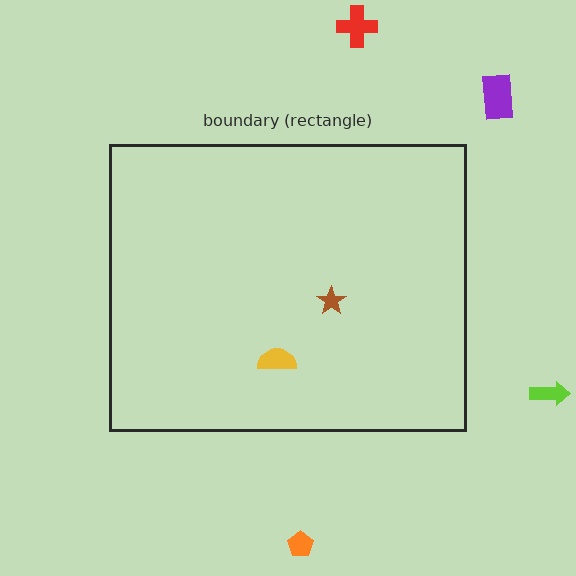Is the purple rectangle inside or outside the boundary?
Outside.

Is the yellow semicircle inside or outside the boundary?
Inside.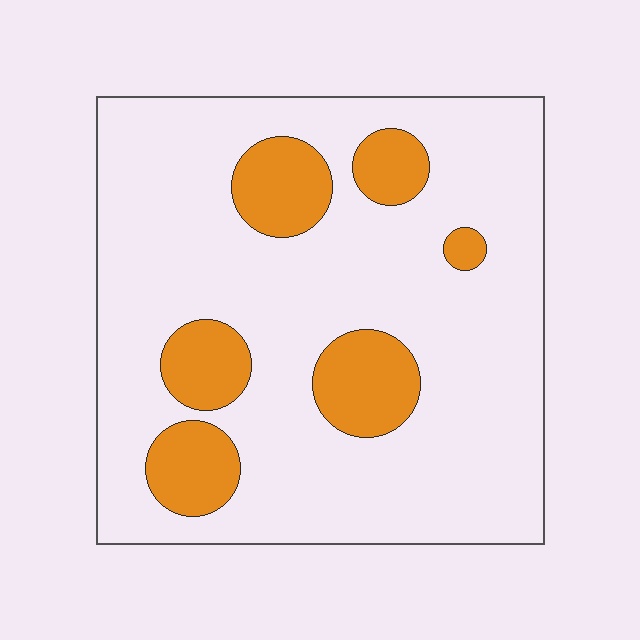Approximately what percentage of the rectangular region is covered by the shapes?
Approximately 20%.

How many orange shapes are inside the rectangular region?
6.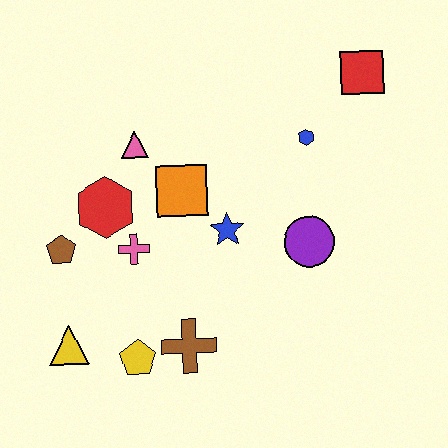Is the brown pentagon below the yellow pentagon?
No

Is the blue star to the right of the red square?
No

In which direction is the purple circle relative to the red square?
The purple circle is below the red square.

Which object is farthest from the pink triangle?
The red square is farthest from the pink triangle.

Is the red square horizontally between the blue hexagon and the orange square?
No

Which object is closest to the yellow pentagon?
The brown cross is closest to the yellow pentagon.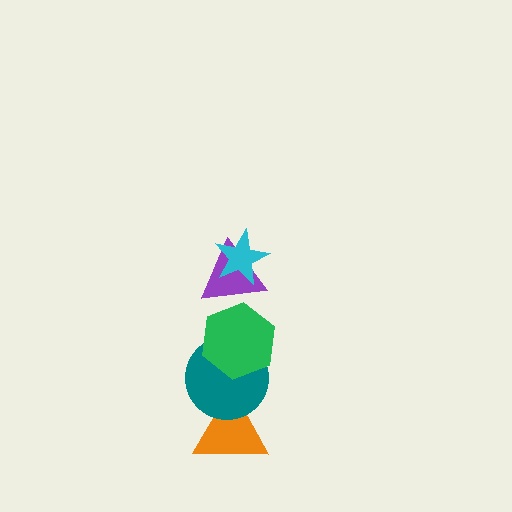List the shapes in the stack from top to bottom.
From top to bottom: the cyan star, the purple triangle, the green hexagon, the teal circle, the orange triangle.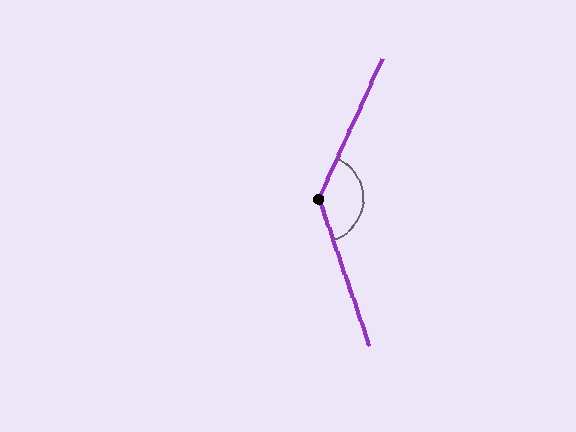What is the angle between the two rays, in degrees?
Approximately 136 degrees.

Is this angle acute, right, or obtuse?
It is obtuse.